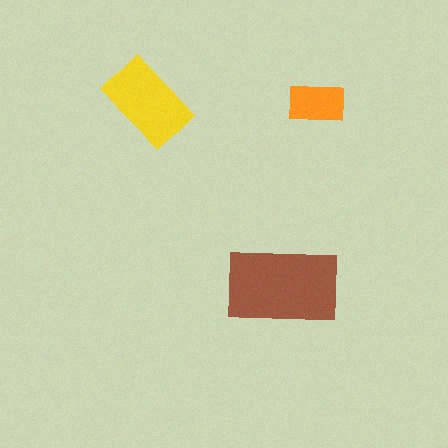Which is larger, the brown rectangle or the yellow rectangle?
The brown one.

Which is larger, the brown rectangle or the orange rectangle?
The brown one.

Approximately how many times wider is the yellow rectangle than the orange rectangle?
About 1.5 times wider.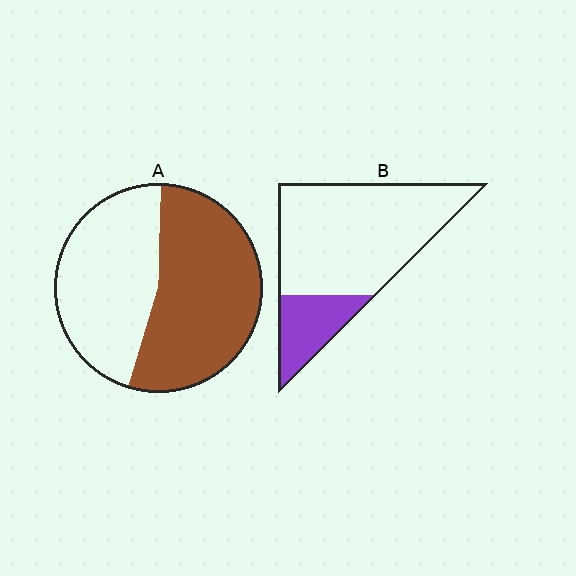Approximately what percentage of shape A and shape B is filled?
A is approximately 55% and B is approximately 20%.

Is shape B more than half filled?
No.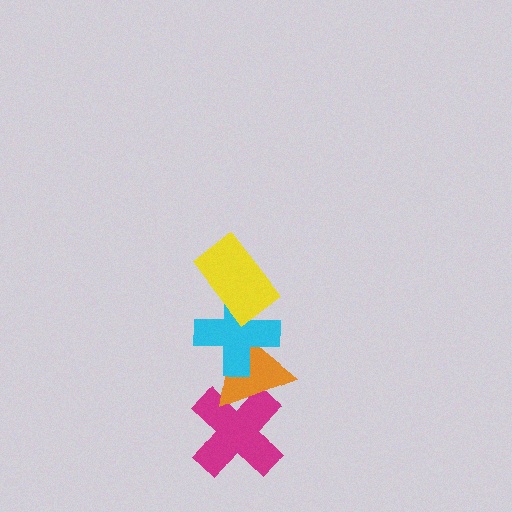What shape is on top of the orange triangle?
The cyan cross is on top of the orange triangle.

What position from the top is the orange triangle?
The orange triangle is 3rd from the top.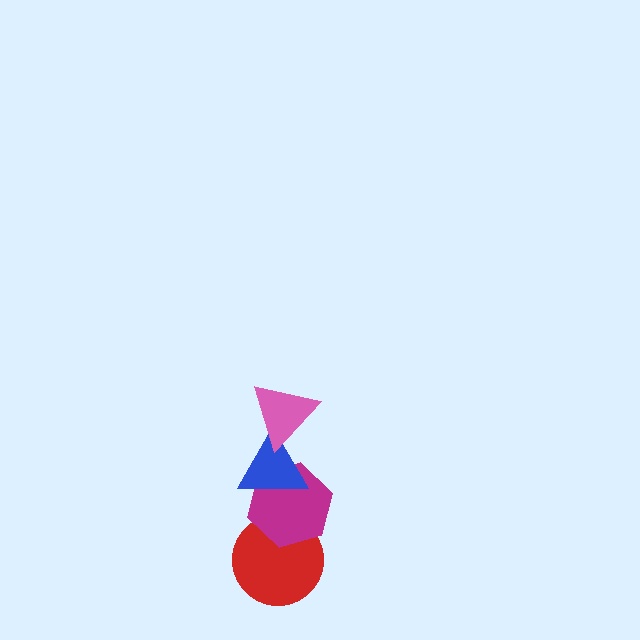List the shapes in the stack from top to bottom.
From top to bottom: the pink triangle, the blue triangle, the magenta hexagon, the red circle.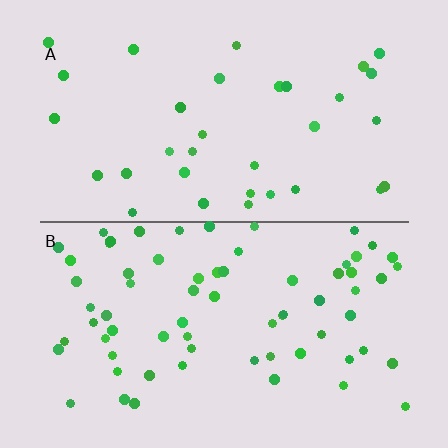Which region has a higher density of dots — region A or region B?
B (the bottom).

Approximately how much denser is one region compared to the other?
Approximately 2.0× — region B over region A.